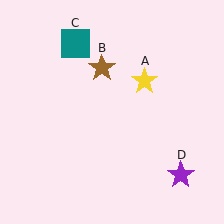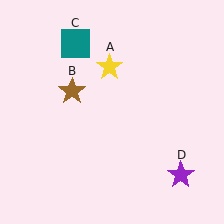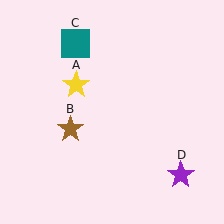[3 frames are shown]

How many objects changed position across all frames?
2 objects changed position: yellow star (object A), brown star (object B).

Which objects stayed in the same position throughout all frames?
Teal square (object C) and purple star (object D) remained stationary.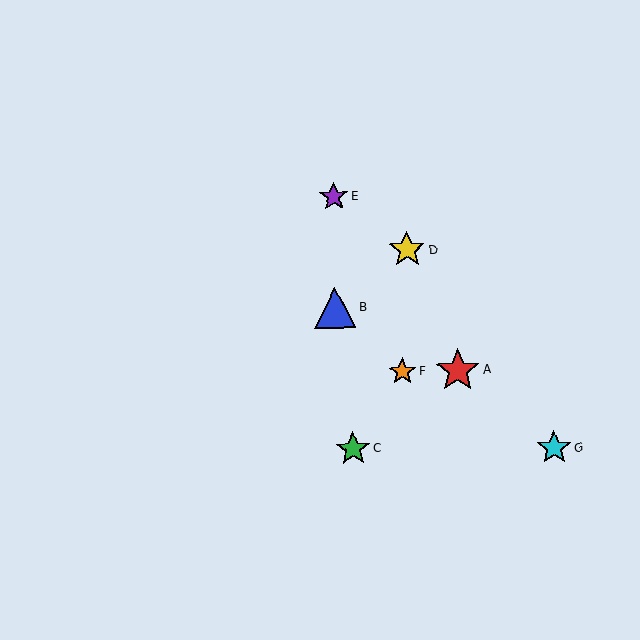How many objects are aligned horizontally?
2 objects (A, F) are aligned horizontally.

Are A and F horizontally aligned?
Yes, both are at y≈371.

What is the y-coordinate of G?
Object G is at y≈448.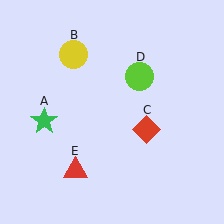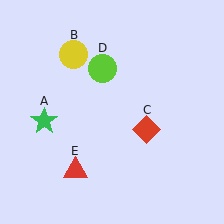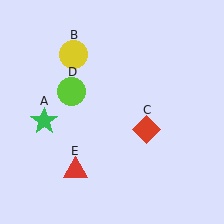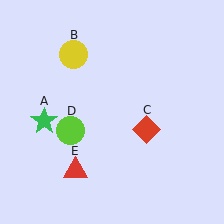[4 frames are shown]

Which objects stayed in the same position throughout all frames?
Green star (object A) and yellow circle (object B) and red diamond (object C) and red triangle (object E) remained stationary.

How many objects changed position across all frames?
1 object changed position: lime circle (object D).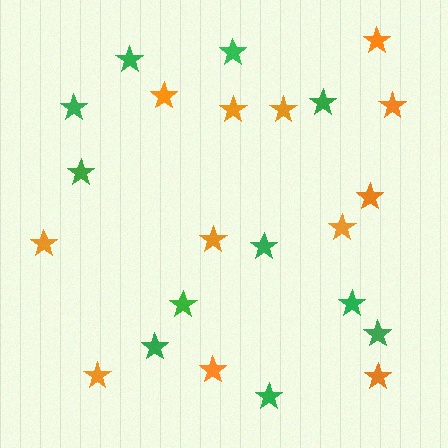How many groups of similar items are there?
There are 2 groups: one group of green stars (11) and one group of orange stars (12).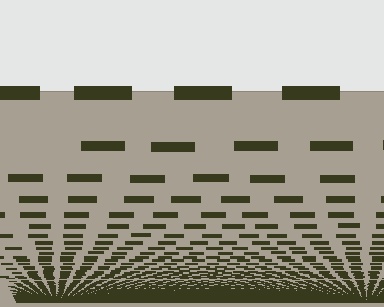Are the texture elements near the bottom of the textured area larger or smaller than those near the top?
Smaller. The gradient is inverted — elements near the bottom are smaller and denser.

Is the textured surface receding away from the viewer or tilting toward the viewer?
The surface appears to tilt toward the viewer. Texture elements get larger and sparser toward the top.